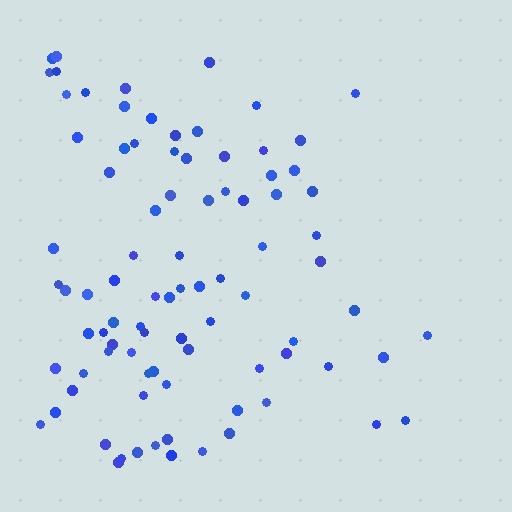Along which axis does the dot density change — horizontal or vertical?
Horizontal.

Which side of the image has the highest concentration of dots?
The left.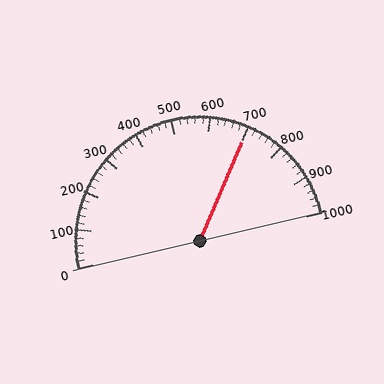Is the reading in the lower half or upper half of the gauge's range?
The reading is in the upper half of the range (0 to 1000).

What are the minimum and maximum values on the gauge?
The gauge ranges from 0 to 1000.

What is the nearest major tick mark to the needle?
The nearest major tick mark is 700.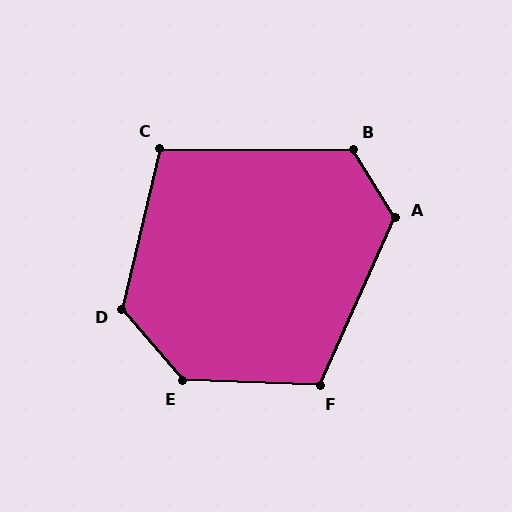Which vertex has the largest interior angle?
E, at approximately 133 degrees.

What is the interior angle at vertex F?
Approximately 112 degrees (obtuse).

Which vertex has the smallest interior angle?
C, at approximately 103 degrees.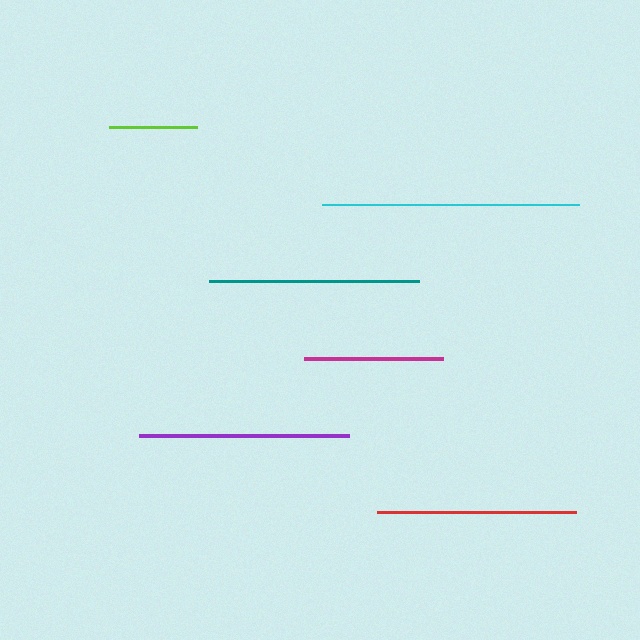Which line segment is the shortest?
The lime line is the shortest at approximately 88 pixels.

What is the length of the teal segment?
The teal segment is approximately 210 pixels long.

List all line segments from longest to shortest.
From longest to shortest: cyan, teal, purple, red, magenta, lime.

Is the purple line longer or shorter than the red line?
The purple line is longer than the red line.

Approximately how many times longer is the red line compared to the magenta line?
The red line is approximately 1.4 times the length of the magenta line.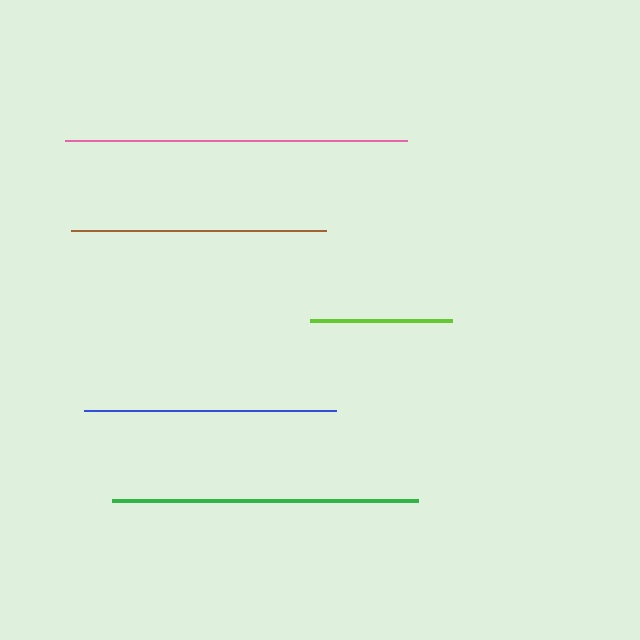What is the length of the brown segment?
The brown segment is approximately 256 pixels long.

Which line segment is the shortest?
The lime line is the shortest at approximately 142 pixels.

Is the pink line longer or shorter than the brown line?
The pink line is longer than the brown line.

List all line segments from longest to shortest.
From longest to shortest: pink, green, brown, blue, lime.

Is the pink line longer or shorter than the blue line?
The pink line is longer than the blue line.